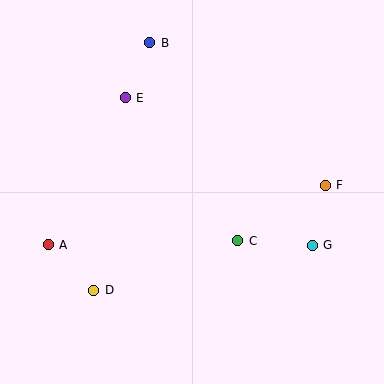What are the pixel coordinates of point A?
Point A is at (48, 245).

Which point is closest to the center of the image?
Point C at (238, 241) is closest to the center.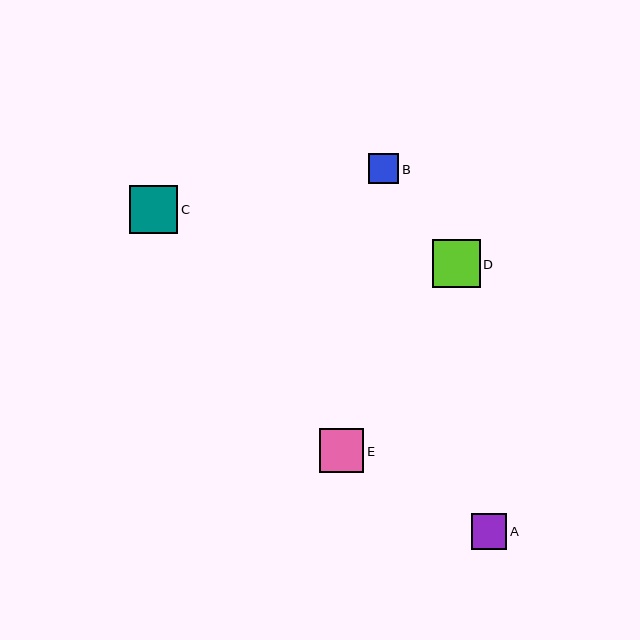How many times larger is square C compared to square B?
Square C is approximately 1.6 times the size of square B.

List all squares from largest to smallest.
From largest to smallest: C, D, E, A, B.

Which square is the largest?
Square C is the largest with a size of approximately 49 pixels.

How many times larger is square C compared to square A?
Square C is approximately 1.4 times the size of square A.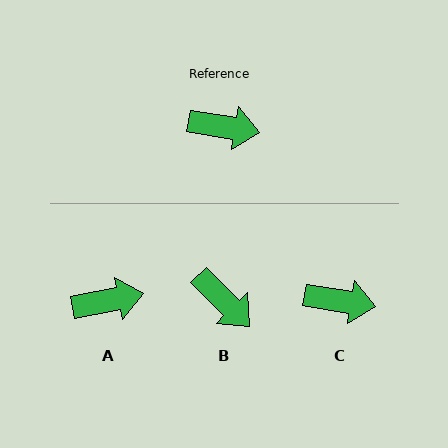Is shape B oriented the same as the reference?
No, it is off by about 36 degrees.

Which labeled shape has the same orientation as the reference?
C.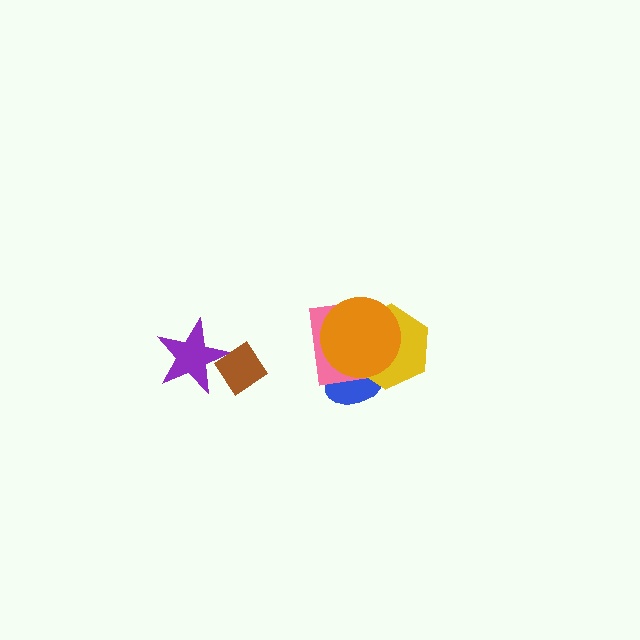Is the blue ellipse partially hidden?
Yes, it is partially covered by another shape.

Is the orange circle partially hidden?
No, no other shape covers it.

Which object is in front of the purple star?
The brown diamond is in front of the purple star.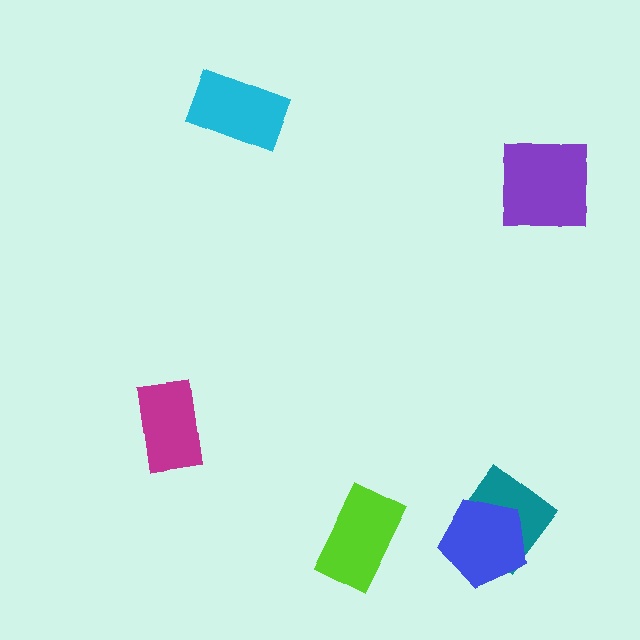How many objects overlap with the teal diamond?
1 object overlaps with the teal diamond.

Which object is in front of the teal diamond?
The blue pentagon is in front of the teal diamond.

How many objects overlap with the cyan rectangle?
0 objects overlap with the cyan rectangle.